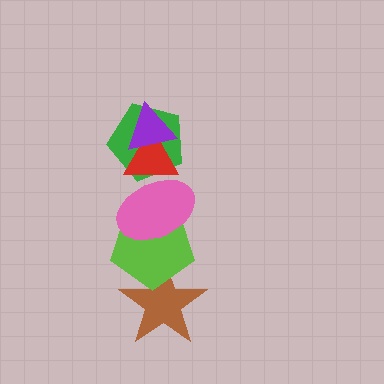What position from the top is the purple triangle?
The purple triangle is 1st from the top.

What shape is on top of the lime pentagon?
The pink ellipse is on top of the lime pentagon.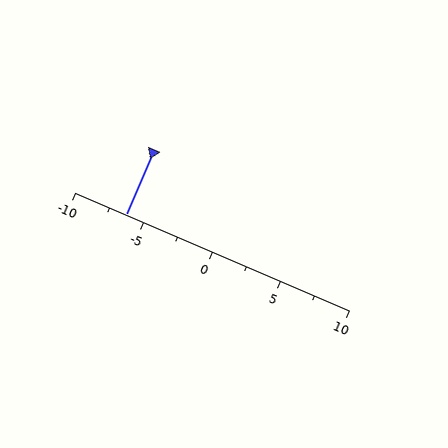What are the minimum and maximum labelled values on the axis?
The axis runs from -10 to 10.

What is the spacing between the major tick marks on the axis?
The major ticks are spaced 5 apart.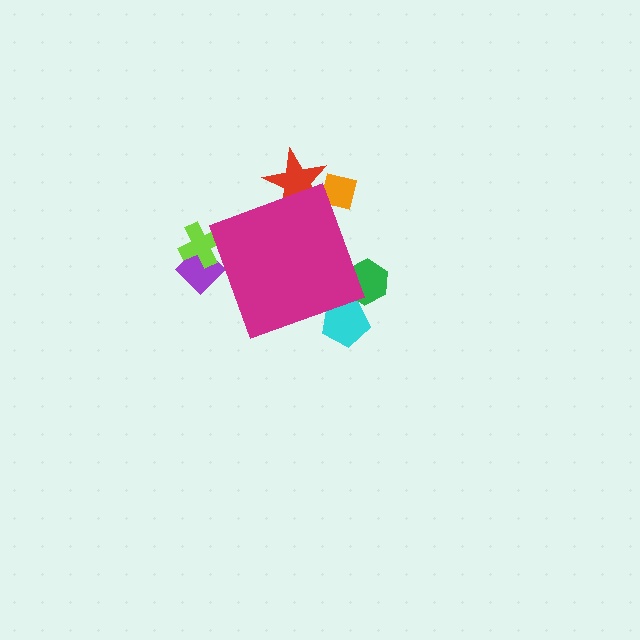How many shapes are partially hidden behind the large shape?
6 shapes are partially hidden.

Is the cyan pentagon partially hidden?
Yes, the cyan pentagon is partially hidden behind the magenta diamond.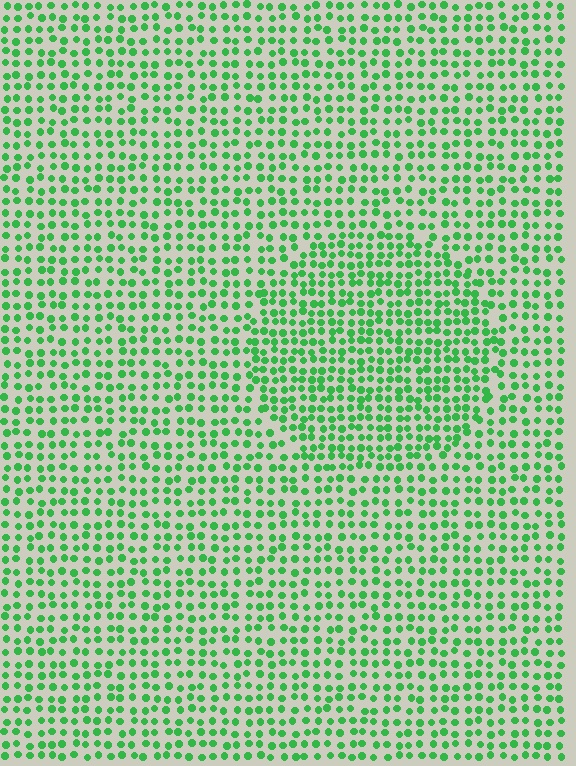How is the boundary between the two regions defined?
The boundary is defined by a change in element density (approximately 1.4x ratio). All elements are the same color, size, and shape.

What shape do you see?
I see a circle.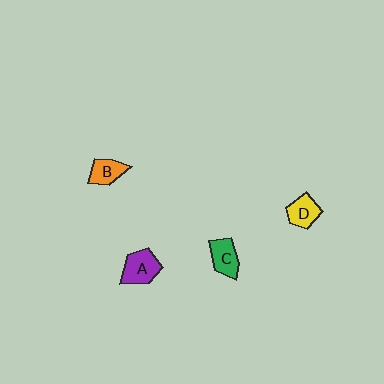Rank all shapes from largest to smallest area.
From largest to smallest: A (purple), C (green), D (yellow), B (orange).